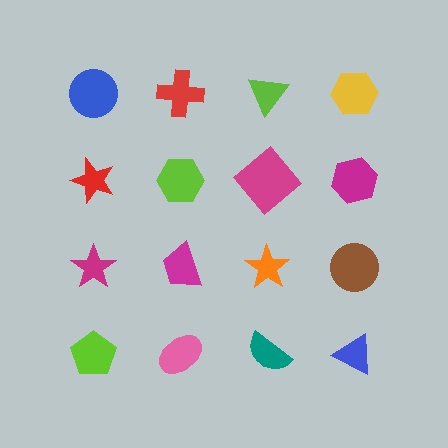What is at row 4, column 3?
A teal semicircle.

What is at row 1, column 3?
A lime triangle.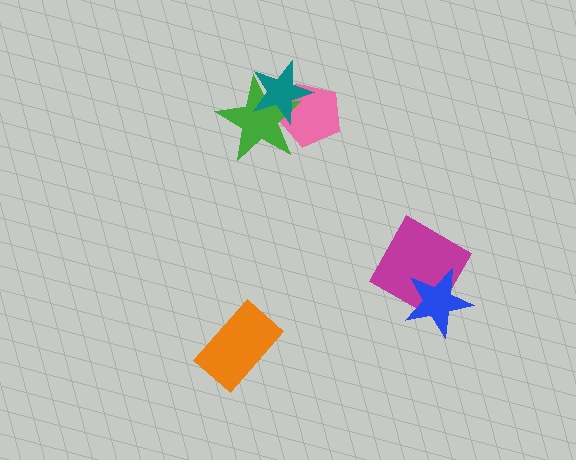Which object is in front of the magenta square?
The blue star is in front of the magenta square.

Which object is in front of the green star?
The teal star is in front of the green star.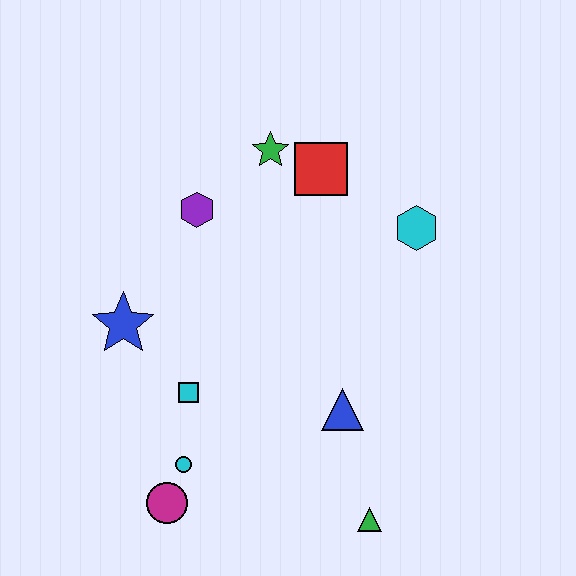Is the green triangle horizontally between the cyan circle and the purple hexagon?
No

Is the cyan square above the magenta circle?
Yes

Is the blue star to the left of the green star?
Yes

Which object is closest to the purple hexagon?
The green star is closest to the purple hexagon.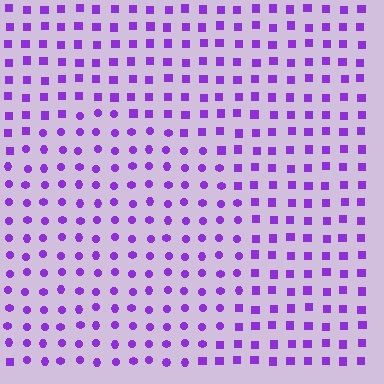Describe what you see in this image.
The image is filled with small purple elements arranged in a uniform grid. A circle-shaped region contains circles, while the surrounding area contains squares. The boundary is defined purely by the change in element shape.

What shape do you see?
I see a circle.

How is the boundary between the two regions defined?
The boundary is defined by a change in element shape: circles inside vs. squares outside. All elements share the same color and spacing.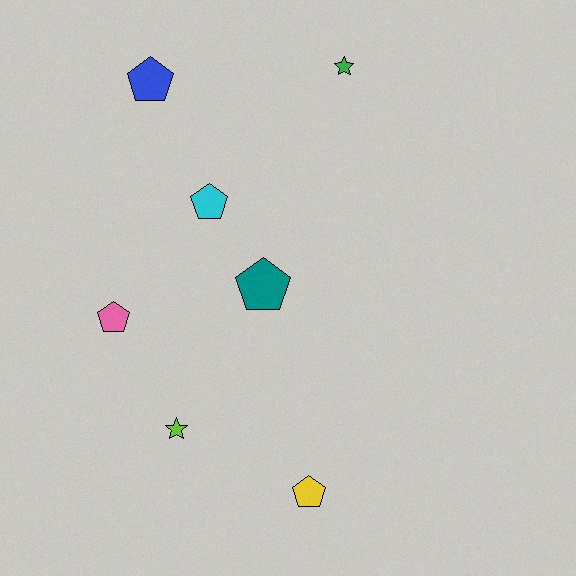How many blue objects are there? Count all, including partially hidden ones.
There is 1 blue object.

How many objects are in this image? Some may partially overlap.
There are 7 objects.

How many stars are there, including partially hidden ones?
There are 2 stars.